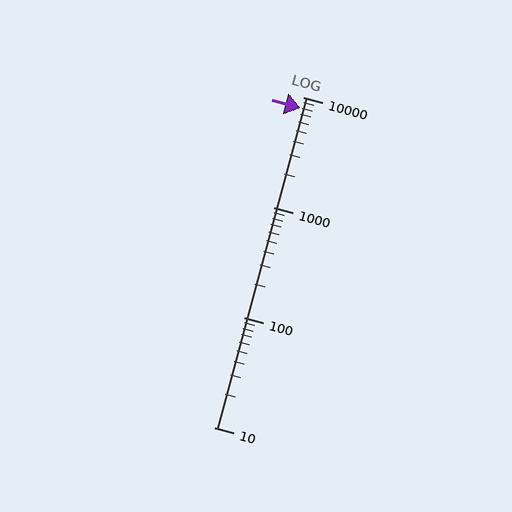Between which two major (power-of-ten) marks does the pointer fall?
The pointer is between 1000 and 10000.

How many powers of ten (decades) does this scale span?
The scale spans 3 decades, from 10 to 10000.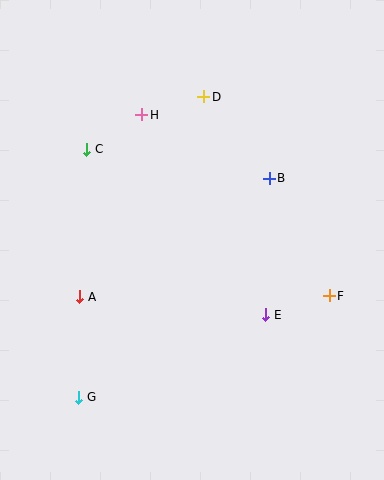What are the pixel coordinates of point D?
Point D is at (204, 97).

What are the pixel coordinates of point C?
Point C is at (87, 149).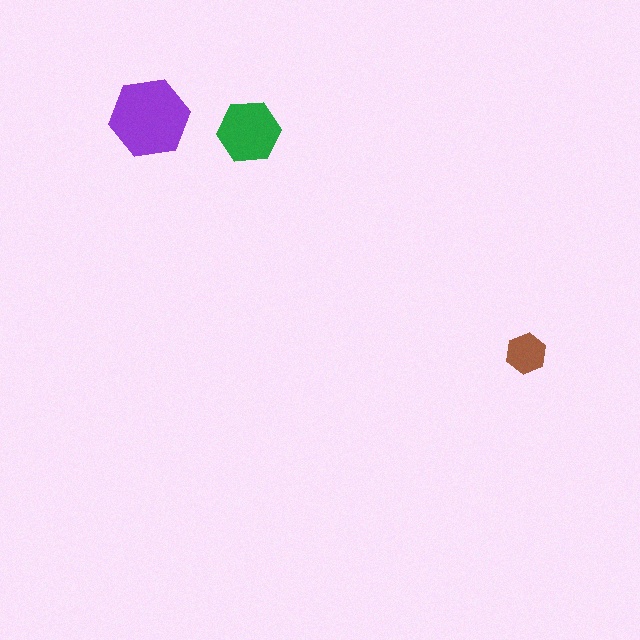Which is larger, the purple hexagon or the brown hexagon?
The purple one.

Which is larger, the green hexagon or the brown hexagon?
The green one.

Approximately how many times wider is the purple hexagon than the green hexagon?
About 1.5 times wider.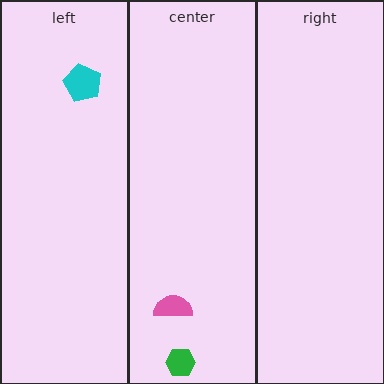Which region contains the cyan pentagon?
The left region.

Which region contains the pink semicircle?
The center region.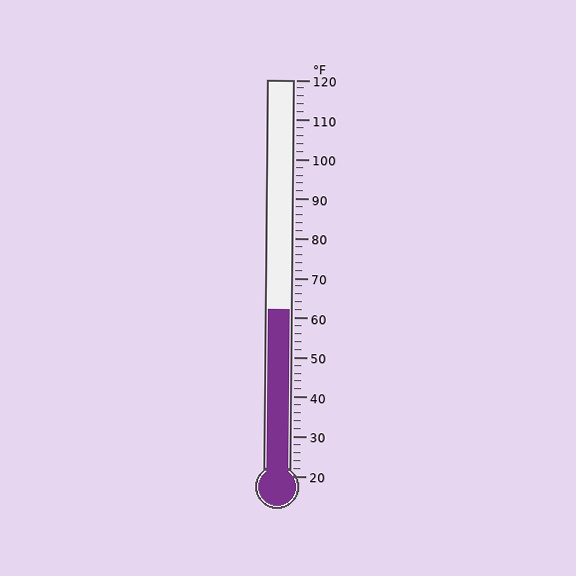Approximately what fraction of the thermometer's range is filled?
The thermometer is filled to approximately 40% of its range.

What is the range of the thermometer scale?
The thermometer scale ranges from 20°F to 120°F.